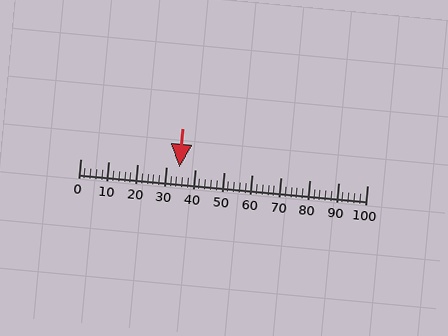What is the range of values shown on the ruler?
The ruler shows values from 0 to 100.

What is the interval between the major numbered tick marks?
The major tick marks are spaced 10 units apart.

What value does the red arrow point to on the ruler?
The red arrow points to approximately 35.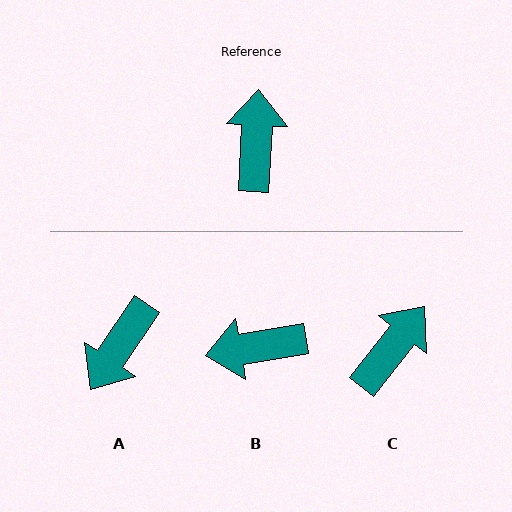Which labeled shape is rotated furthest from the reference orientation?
A, about 149 degrees away.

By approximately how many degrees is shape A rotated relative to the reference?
Approximately 149 degrees counter-clockwise.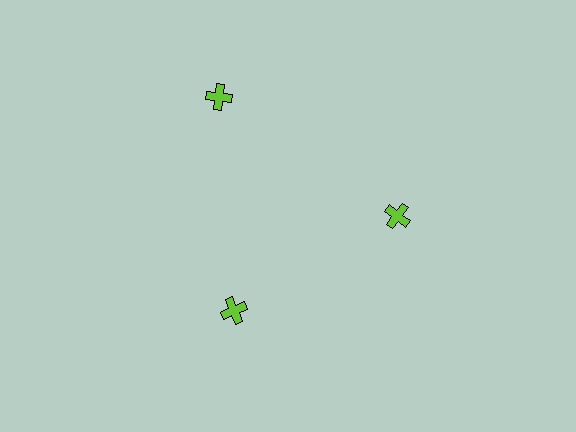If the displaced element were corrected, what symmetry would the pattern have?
It would have 3-fold rotational symmetry — the pattern would map onto itself every 120 degrees.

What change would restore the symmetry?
The symmetry would be restored by moving it inward, back onto the ring so that all 3 crosses sit at equal angles and equal distance from the center.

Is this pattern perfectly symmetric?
No. The 3 lime crosses are arranged in a ring, but one element near the 11 o'clock position is pushed outward from the center, breaking the 3-fold rotational symmetry.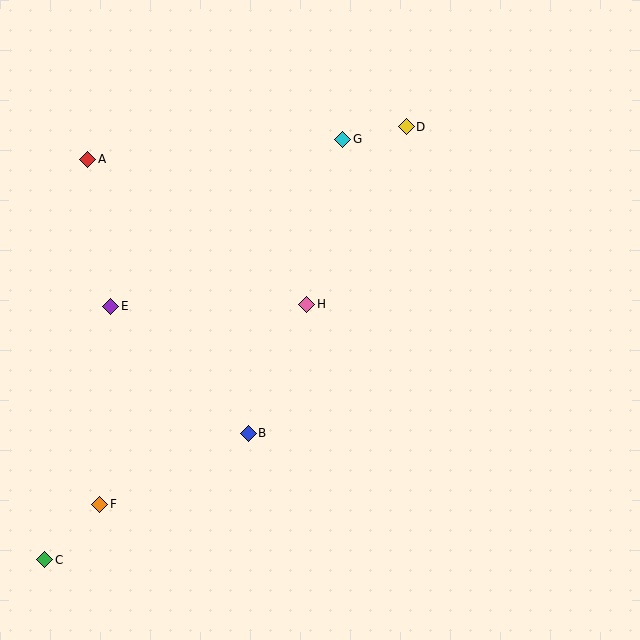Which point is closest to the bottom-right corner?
Point B is closest to the bottom-right corner.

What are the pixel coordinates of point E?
Point E is at (111, 307).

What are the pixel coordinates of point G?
Point G is at (343, 139).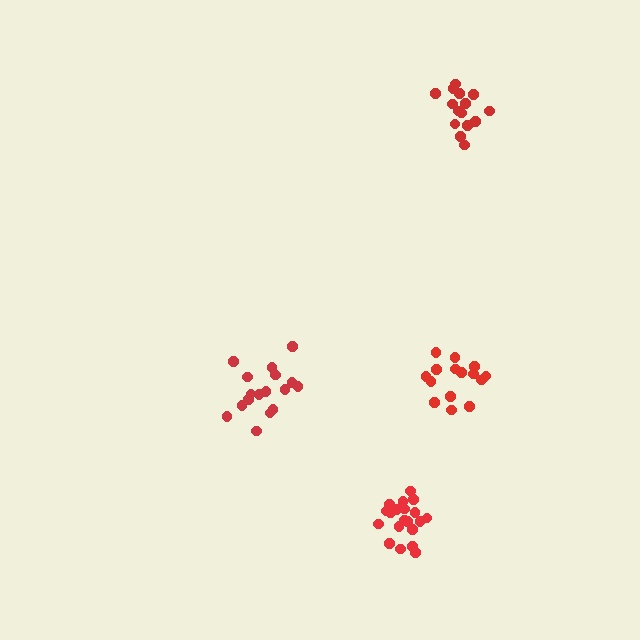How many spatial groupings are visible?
There are 4 spatial groupings.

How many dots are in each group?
Group 1: 15 dots, Group 2: 17 dots, Group 3: 20 dots, Group 4: 15 dots (67 total).